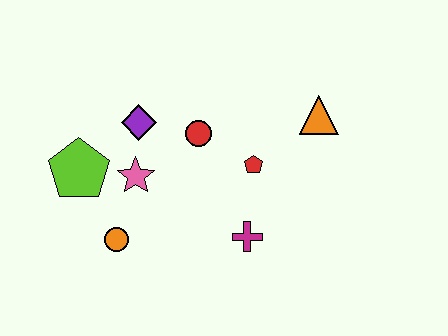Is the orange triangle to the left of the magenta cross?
No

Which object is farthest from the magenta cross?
The lime pentagon is farthest from the magenta cross.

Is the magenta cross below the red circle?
Yes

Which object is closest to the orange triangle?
The red pentagon is closest to the orange triangle.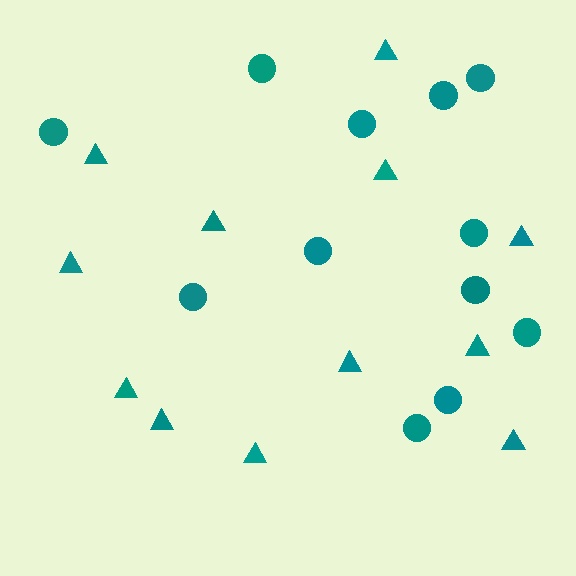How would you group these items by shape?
There are 2 groups: one group of triangles (12) and one group of circles (12).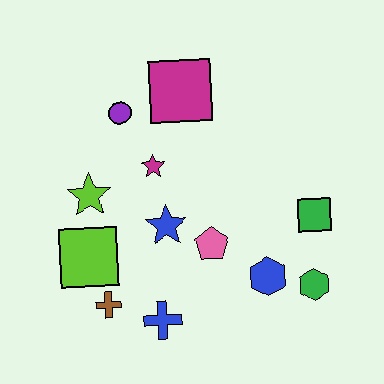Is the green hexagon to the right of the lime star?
Yes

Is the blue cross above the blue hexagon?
No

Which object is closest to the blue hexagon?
The green hexagon is closest to the blue hexagon.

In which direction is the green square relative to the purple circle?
The green square is to the right of the purple circle.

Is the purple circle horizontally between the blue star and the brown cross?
Yes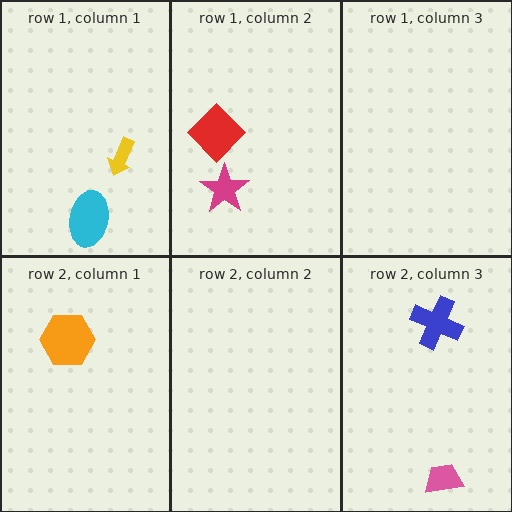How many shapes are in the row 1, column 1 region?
2.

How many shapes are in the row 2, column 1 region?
1.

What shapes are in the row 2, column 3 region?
The blue cross, the pink trapezoid.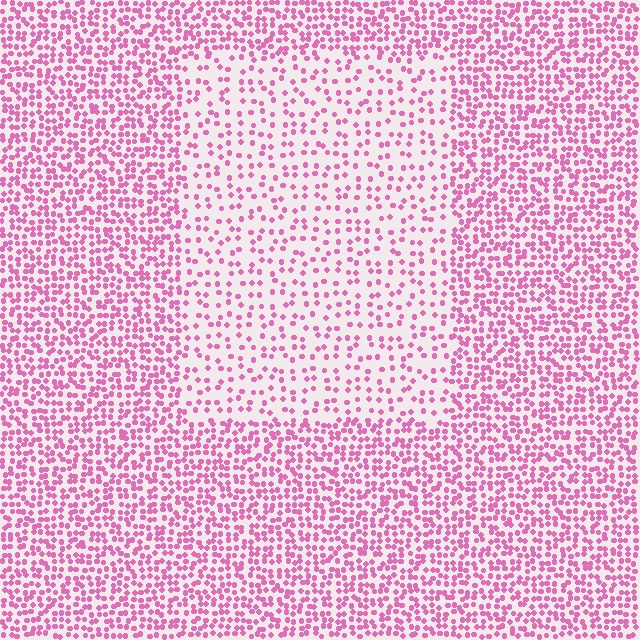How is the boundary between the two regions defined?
The boundary is defined by a change in element density (approximately 2.2x ratio). All elements are the same color, size, and shape.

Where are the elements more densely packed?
The elements are more densely packed outside the rectangle boundary.